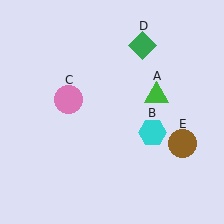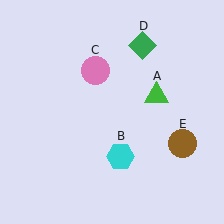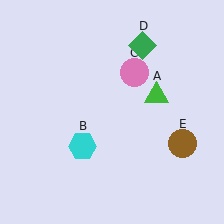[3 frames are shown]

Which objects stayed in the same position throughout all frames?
Green triangle (object A) and green diamond (object D) and brown circle (object E) remained stationary.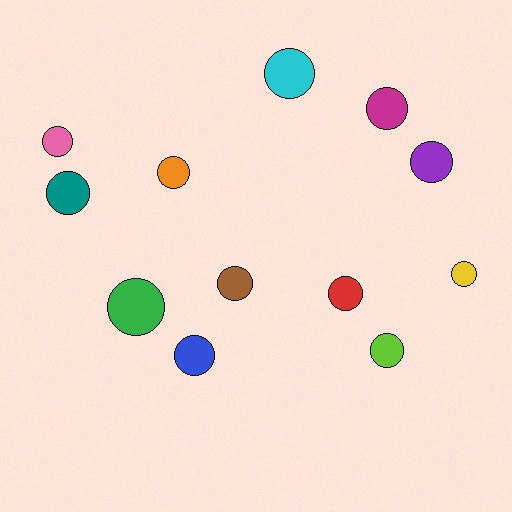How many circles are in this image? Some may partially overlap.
There are 12 circles.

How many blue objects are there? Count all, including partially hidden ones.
There is 1 blue object.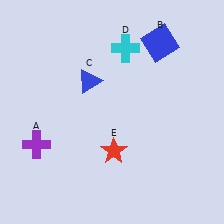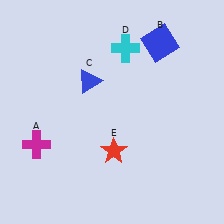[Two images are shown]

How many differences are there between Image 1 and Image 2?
There is 1 difference between the two images.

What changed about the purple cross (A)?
In Image 1, A is purple. In Image 2, it changed to magenta.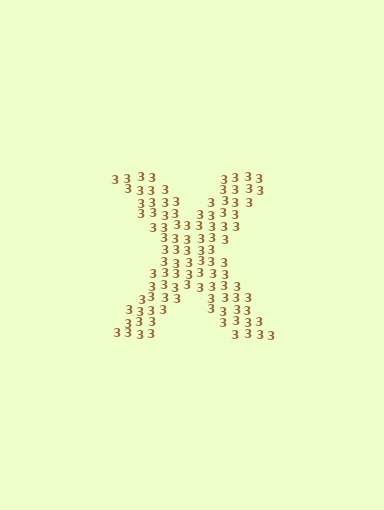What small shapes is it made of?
It is made of small digit 3's.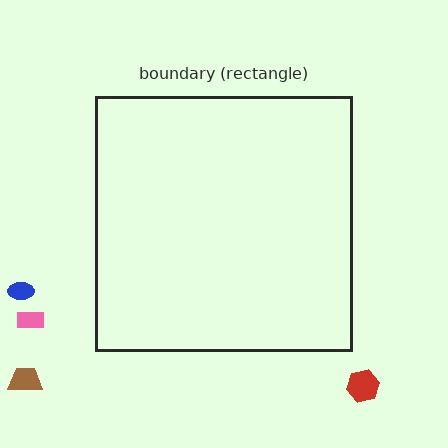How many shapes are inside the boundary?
0 inside, 4 outside.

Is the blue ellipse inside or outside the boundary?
Outside.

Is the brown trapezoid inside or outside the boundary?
Outside.